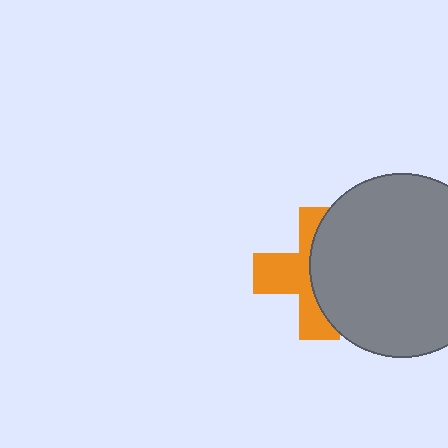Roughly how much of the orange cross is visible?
About half of it is visible (roughly 48%).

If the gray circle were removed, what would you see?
You would see the complete orange cross.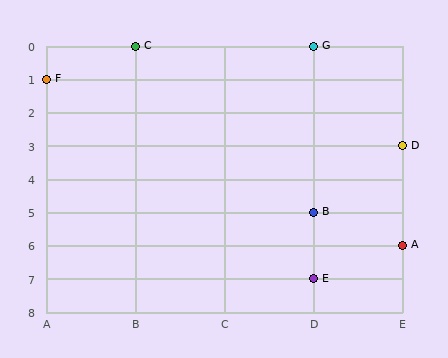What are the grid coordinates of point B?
Point B is at grid coordinates (D, 5).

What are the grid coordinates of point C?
Point C is at grid coordinates (B, 0).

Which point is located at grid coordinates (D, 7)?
Point E is at (D, 7).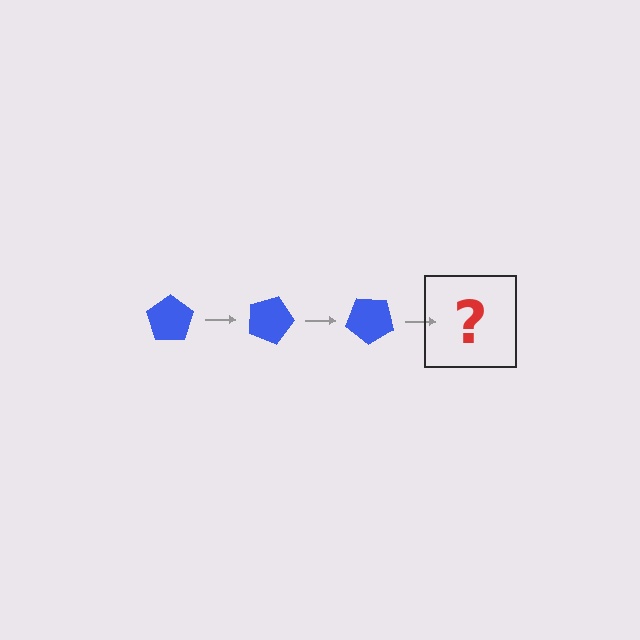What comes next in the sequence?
The next element should be a blue pentagon rotated 60 degrees.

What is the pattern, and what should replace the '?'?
The pattern is that the pentagon rotates 20 degrees each step. The '?' should be a blue pentagon rotated 60 degrees.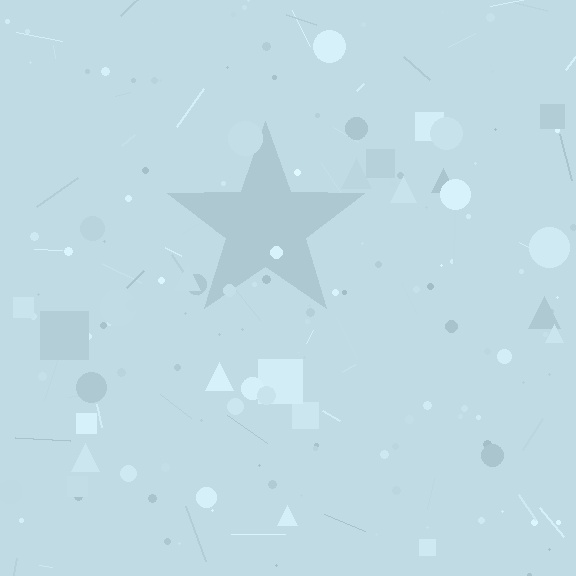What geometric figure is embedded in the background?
A star is embedded in the background.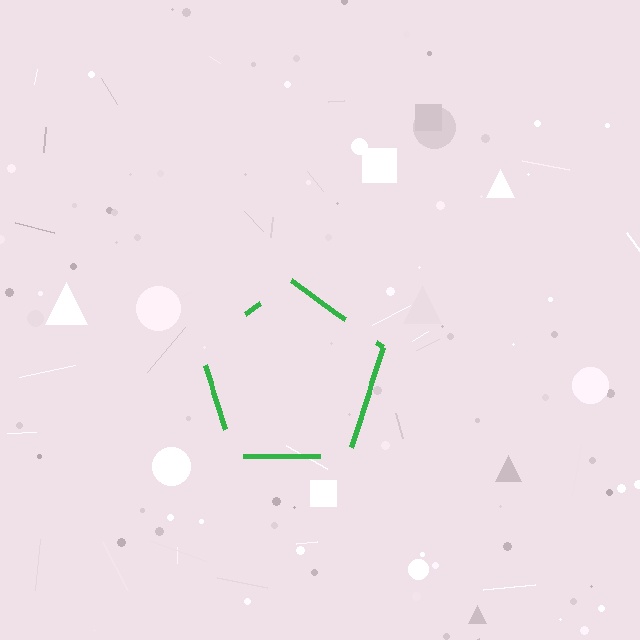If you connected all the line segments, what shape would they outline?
They would outline a pentagon.